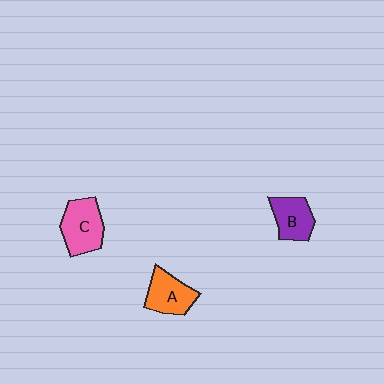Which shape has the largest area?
Shape C (pink).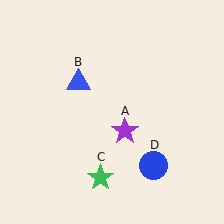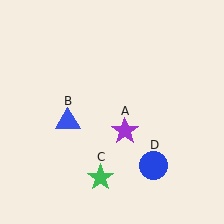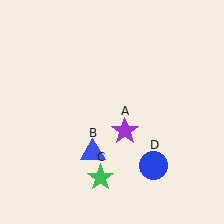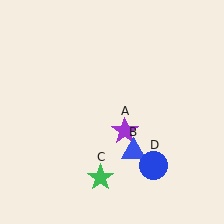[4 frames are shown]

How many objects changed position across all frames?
1 object changed position: blue triangle (object B).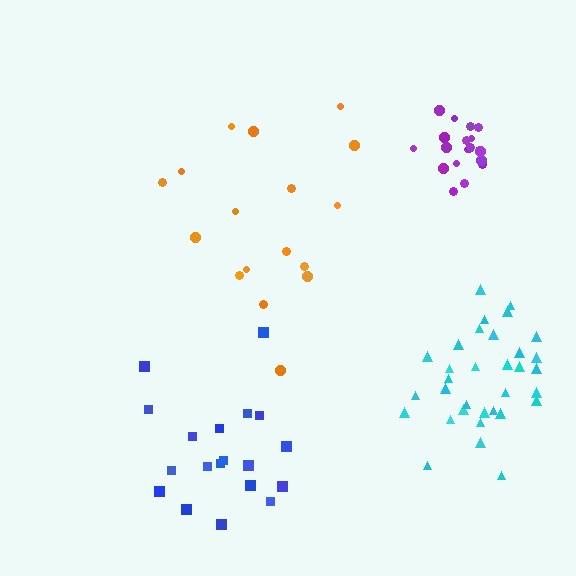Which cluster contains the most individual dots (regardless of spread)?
Cyan (33).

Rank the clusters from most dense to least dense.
purple, cyan, blue, orange.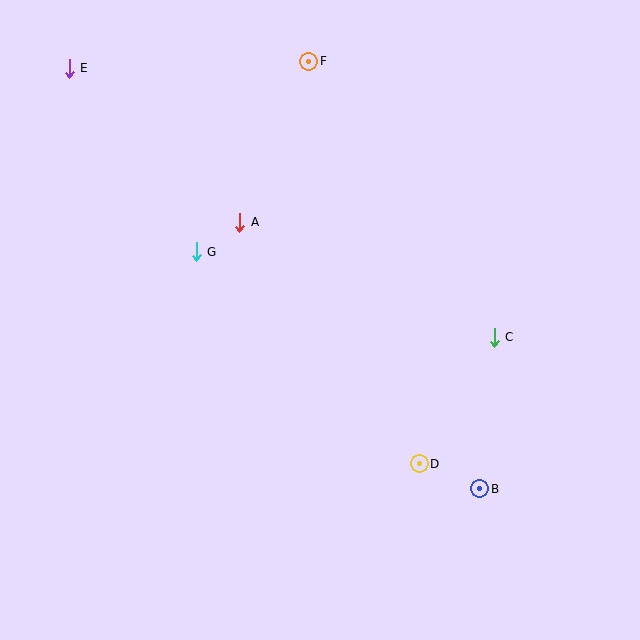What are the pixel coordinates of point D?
Point D is at (419, 464).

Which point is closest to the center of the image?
Point A at (240, 222) is closest to the center.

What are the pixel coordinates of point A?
Point A is at (240, 222).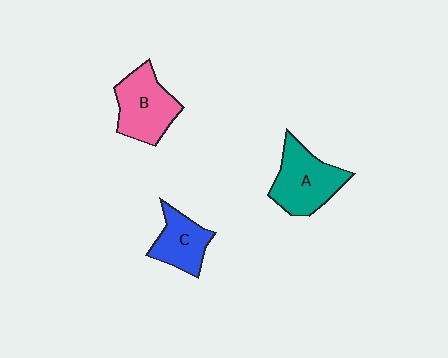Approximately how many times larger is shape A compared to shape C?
Approximately 1.4 times.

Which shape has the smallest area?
Shape C (blue).